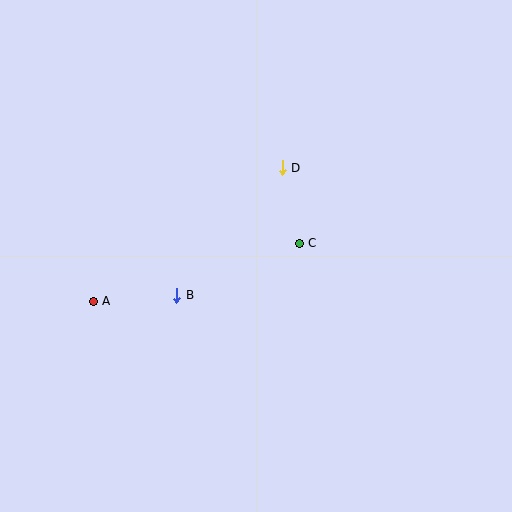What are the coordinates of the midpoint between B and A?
The midpoint between B and A is at (135, 298).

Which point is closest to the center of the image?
Point C at (299, 243) is closest to the center.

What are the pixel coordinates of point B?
Point B is at (177, 295).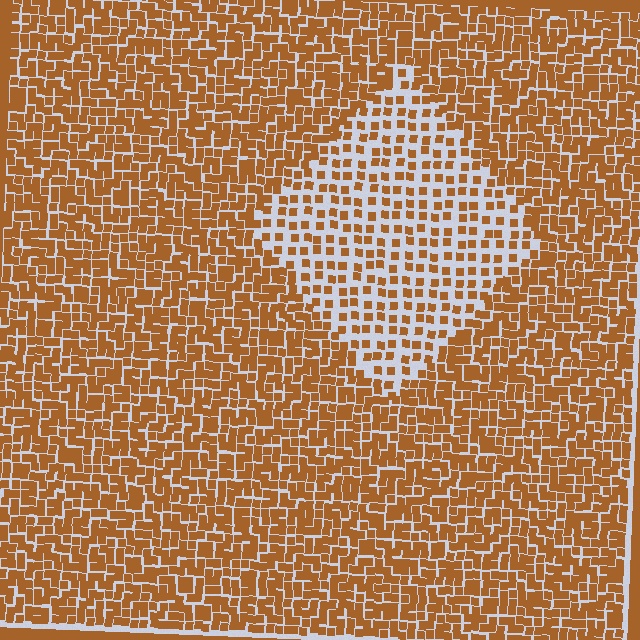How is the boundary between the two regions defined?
The boundary is defined by a change in element density (approximately 2.1x ratio). All elements are the same color, size, and shape.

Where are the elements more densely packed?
The elements are more densely packed outside the diamond boundary.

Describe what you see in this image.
The image contains small brown elements arranged at two different densities. A diamond-shaped region is visible where the elements are less densely packed than the surrounding area.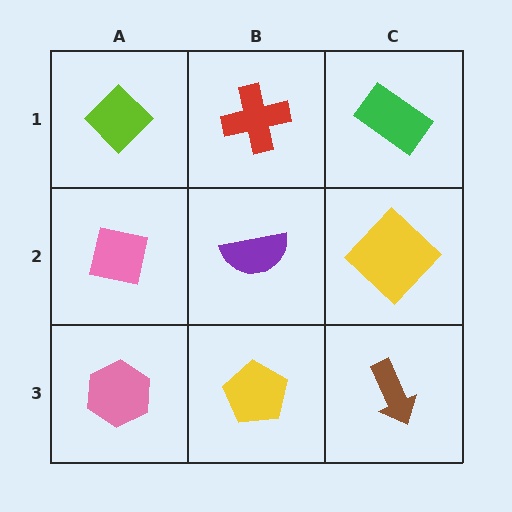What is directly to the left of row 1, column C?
A red cross.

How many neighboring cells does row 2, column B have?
4.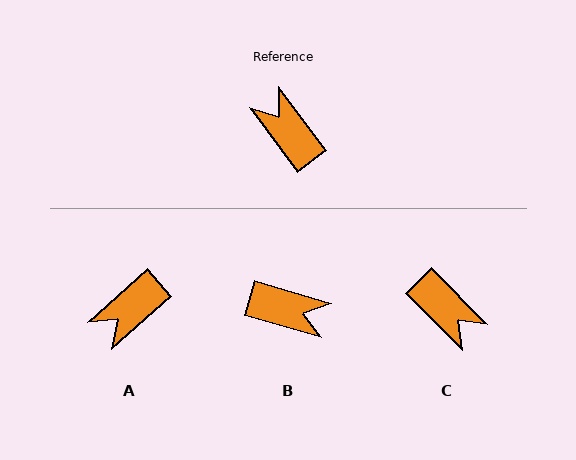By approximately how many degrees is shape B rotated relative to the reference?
Approximately 143 degrees clockwise.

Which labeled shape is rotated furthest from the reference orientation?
C, about 172 degrees away.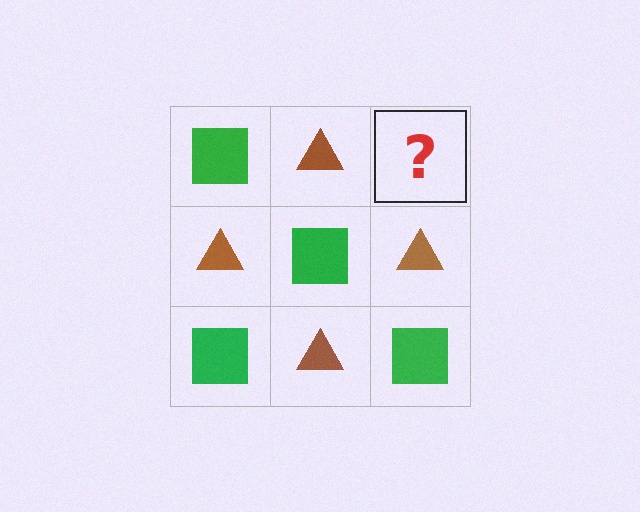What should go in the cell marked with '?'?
The missing cell should contain a green square.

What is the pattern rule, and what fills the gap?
The rule is that it alternates green square and brown triangle in a checkerboard pattern. The gap should be filled with a green square.